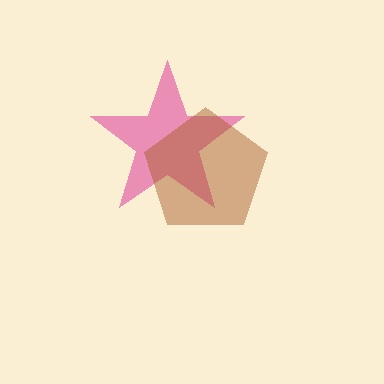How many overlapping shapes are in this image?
There are 2 overlapping shapes in the image.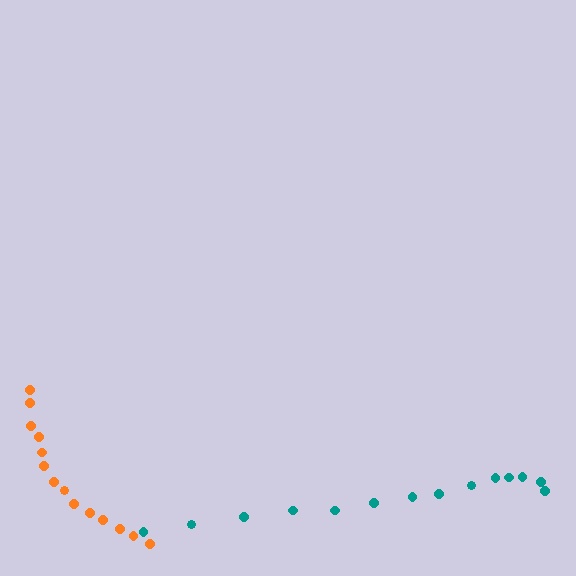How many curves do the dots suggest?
There are 2 distinct paths.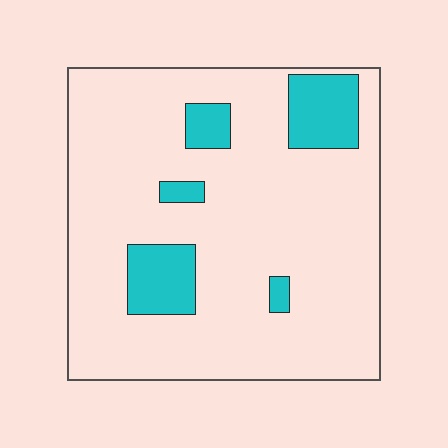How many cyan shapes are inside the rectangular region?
5.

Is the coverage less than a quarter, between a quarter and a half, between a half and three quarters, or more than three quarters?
Less than a quarter.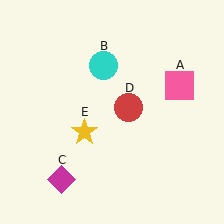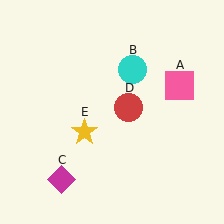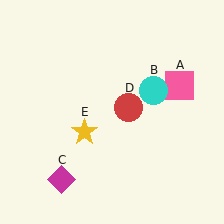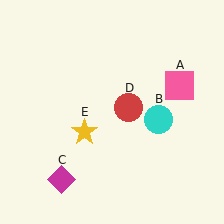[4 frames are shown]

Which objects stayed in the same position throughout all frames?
Pink square (object A) and magenta diamond (object C) and red circle (object D) and yellow star (object E) remained stationary.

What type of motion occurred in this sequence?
The cyan circle (object B) rotated clockwise around the center of the scene.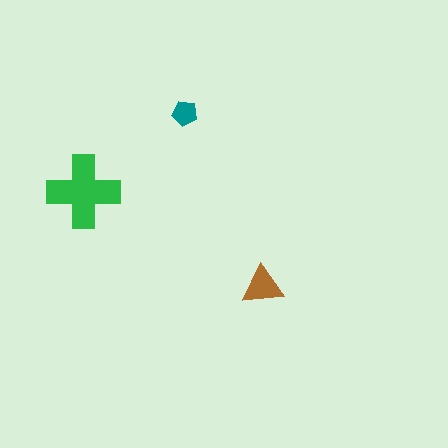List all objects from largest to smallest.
The green cross, the brown triangle, the teal pentagon.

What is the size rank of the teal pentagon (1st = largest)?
3rd.